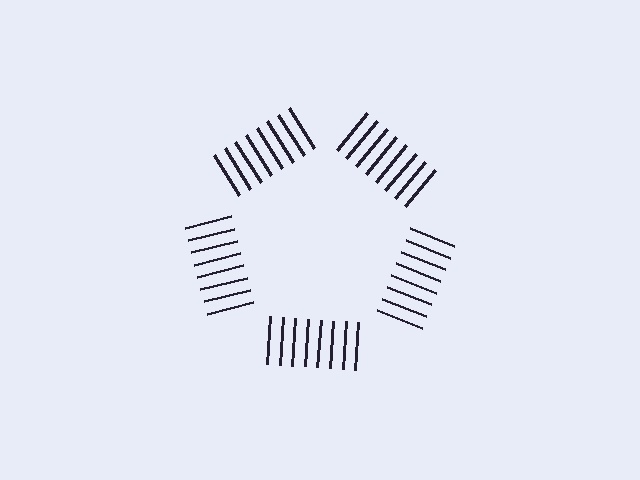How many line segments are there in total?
40 — 8 along each of the 5 edges.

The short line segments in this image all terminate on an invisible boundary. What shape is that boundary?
An illusory pentagon — the line segments terminate on its edges but no continuous stroke is drawn.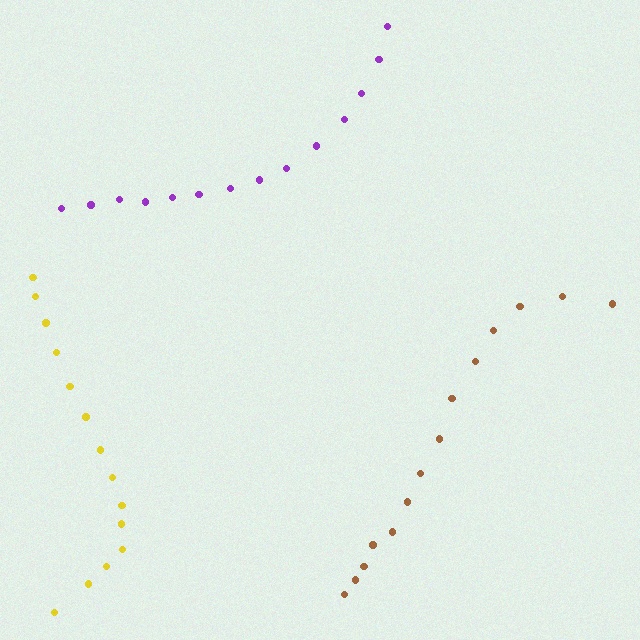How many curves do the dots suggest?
There are 3 distinct paths.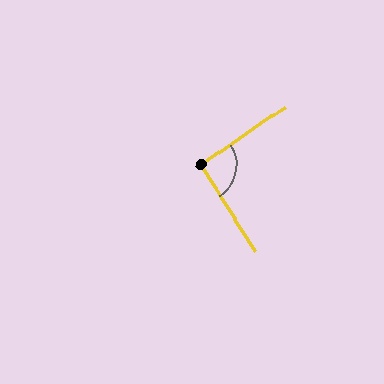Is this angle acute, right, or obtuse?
It is approximately a right angle.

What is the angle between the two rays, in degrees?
Approximately 93 degrees.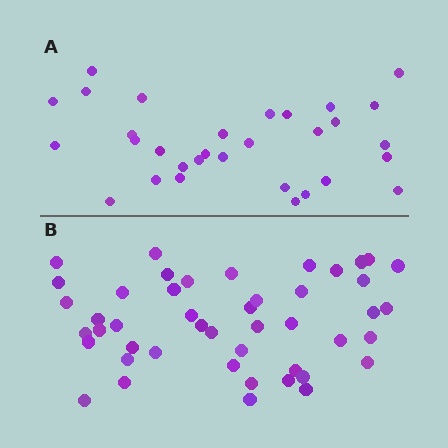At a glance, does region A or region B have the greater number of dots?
Region B (the bottom region) has more dots.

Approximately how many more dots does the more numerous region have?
Region B has approximately 15 more dots than region A.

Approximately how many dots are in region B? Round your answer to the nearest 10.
About 50 dots. (The exact count is 46, which rounds to 50.)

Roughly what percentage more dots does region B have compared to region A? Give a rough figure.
About 50% more.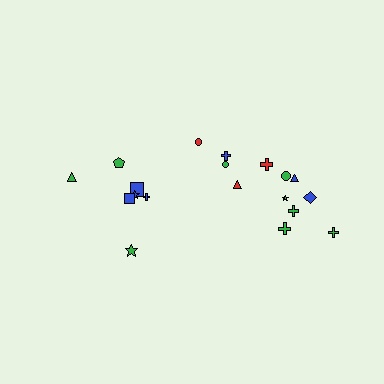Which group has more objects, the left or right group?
The right group.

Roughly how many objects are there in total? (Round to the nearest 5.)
Roughly 20 objects in total.